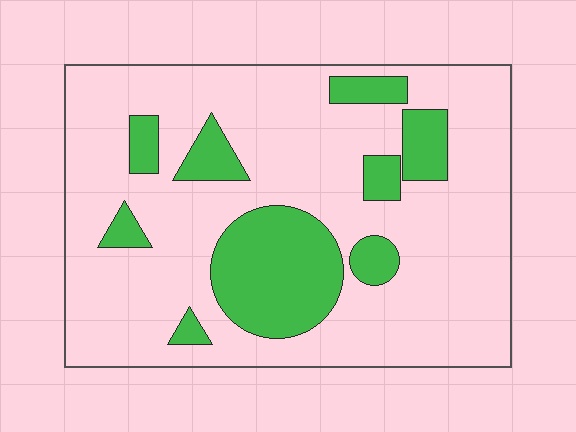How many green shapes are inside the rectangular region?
9.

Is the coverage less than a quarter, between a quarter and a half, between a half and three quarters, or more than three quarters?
Less than a quarter.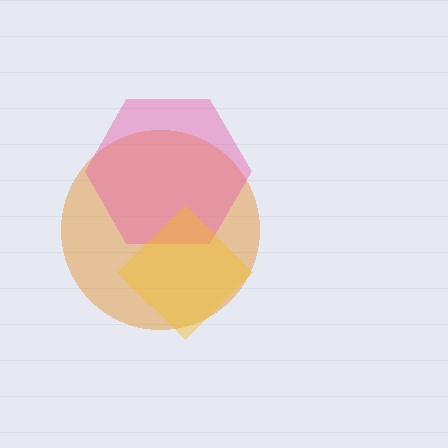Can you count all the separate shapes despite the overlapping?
Yes, there are 3 separate shapes.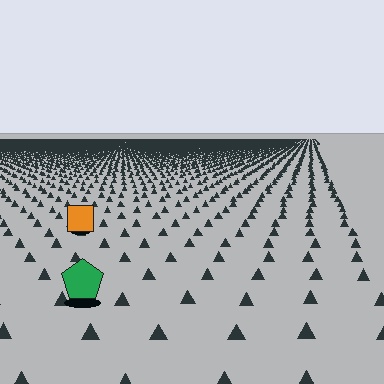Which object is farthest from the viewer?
The orange square is farthest from the viewer. It appears smaller and the ground texture around it is denser.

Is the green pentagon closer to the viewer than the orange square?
Yes. The green pentagon is closer — you can tell from the texture gradient: the ground texture is coarser near it.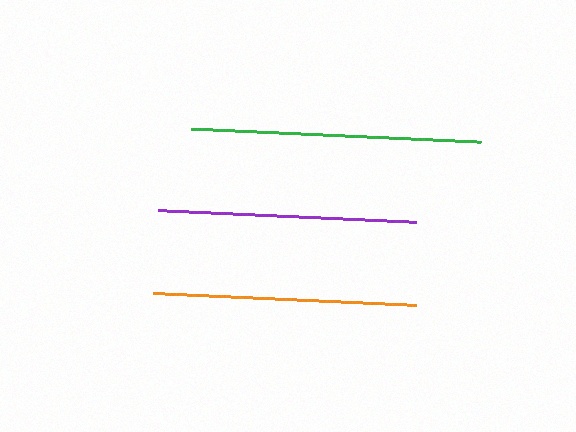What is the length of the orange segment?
The orange segment is approximately 264 pixels long.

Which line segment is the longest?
The green line is the longest at approximately 290 pixels.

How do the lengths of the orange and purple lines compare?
The orange and purple lines are approximately the same length.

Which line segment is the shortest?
The purple line is the shortest at approximately 258 pixels.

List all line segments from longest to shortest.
From longest to shortest: green, orange, purple.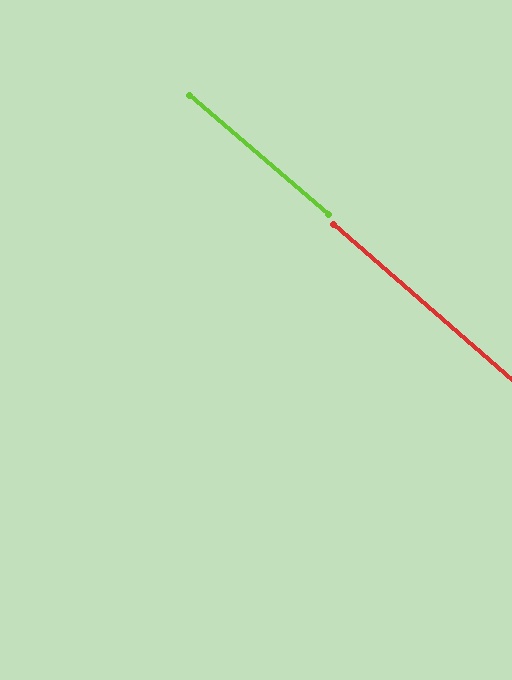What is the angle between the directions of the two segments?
Approximately 1 degree.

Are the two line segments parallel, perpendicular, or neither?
Parallel — their directions differ by only 0.7°.